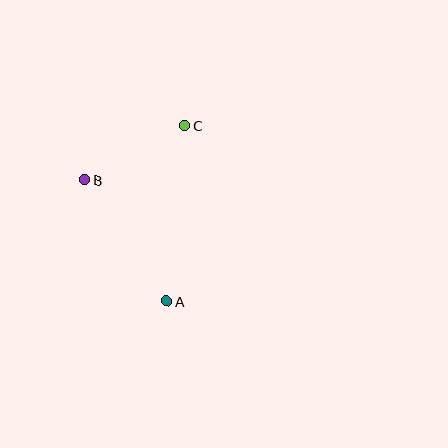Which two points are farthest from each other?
Points A and C are farthest from each other.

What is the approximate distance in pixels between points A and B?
The distance between A and B is approximately 146 pixels.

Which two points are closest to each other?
Points B and C are closest to each other.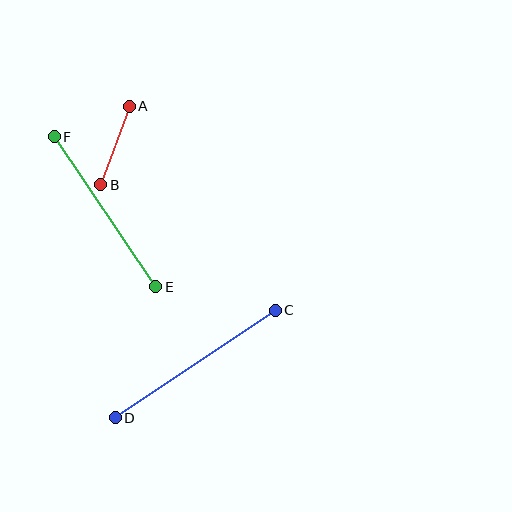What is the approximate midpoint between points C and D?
The midpoint is at approximately (195, 364) pixels.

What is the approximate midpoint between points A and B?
The midpoint is at approximately (115, 145) pixels.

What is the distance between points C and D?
The distance is approximately 193 pixels.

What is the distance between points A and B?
The distance is approximately 84 pixels.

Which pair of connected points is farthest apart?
Points C and D are farthest apart.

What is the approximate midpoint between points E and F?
The midpoint is at approximately (105, 212) pixels.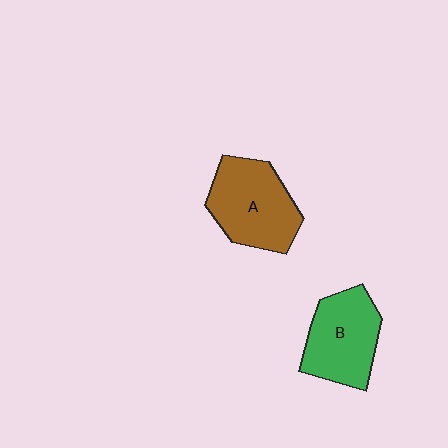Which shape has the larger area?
Shape A (brown).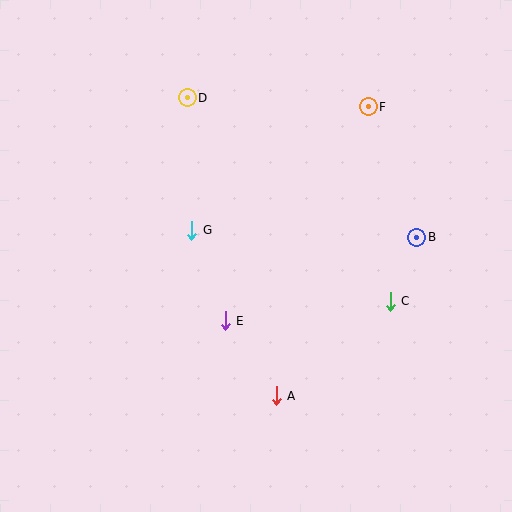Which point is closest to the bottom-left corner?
Point E is closest to the bottom-left corner.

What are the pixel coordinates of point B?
Point B is at (417, 237).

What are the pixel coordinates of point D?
Point D is at (187, 98).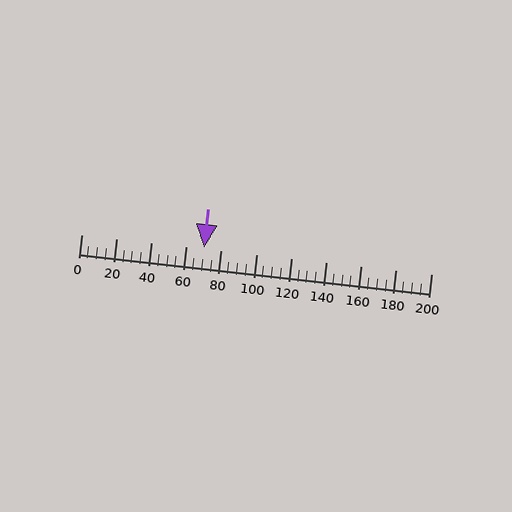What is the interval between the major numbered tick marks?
The major tick marks are spaced 20 units apart.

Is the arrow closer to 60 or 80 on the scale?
The arrow is closer to 80.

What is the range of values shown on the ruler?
The ruler shows values from 0 to 200.